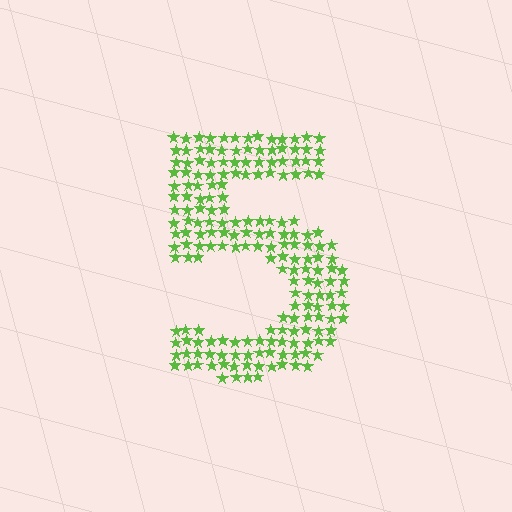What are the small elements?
The small elements are stars.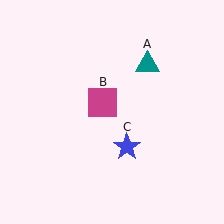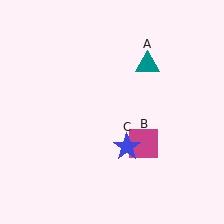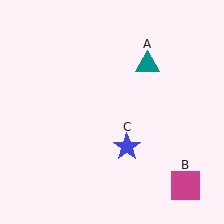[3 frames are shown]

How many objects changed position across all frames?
1 object changed position: magenta square (object B).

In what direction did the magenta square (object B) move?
The magenta square (object B) moved down and to the right.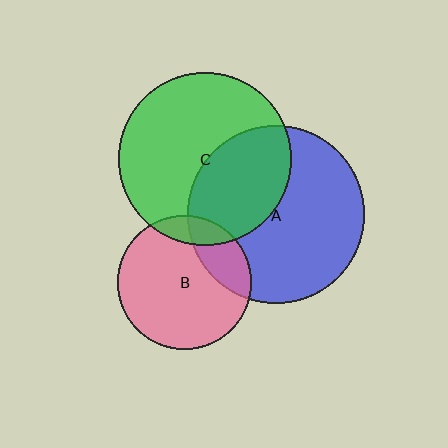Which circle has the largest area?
Circle A (blue).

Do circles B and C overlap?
Yes.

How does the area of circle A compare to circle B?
Approximately 1.8 times.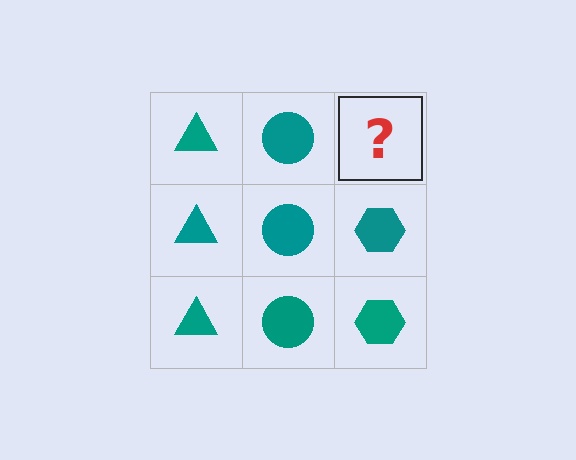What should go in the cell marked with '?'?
The missing cell should contain a teal hexagon.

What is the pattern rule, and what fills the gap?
The rule is that each column has a consistent shape. The gap should be filled with a teal hexagon.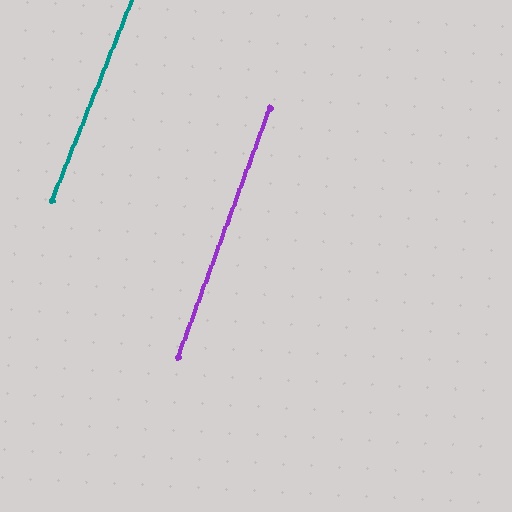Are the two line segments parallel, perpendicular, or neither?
Parallel — their directions differ by only 1.4°.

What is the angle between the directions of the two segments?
Approximately 1 degree.